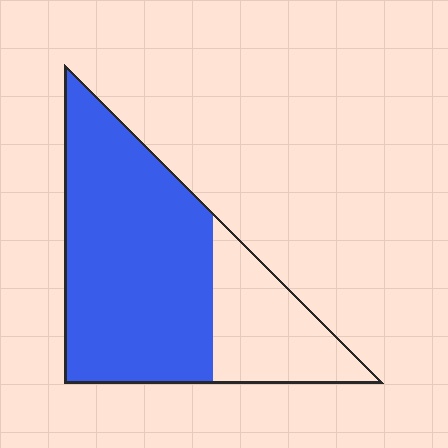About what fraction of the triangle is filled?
About three quarters (3/4).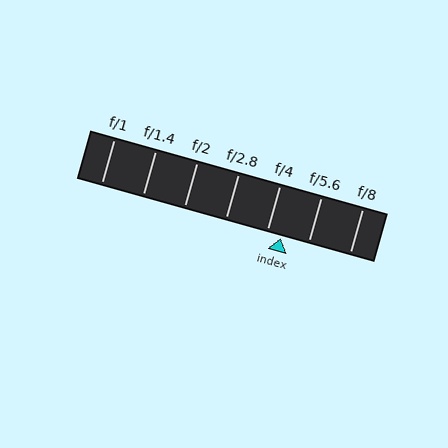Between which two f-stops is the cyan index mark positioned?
The index mark is between f/4 and f/5.6.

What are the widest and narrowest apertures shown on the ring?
The widest aperture shown is f/1 and the narrowest is f/8.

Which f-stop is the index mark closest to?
The index mark is closest to f/4.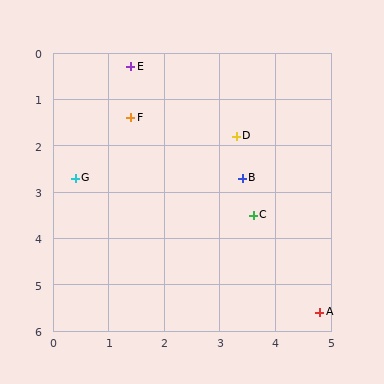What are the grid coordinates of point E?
Point E is at approximately (1.4, 0.3).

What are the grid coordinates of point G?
Point G is at approximately (0.4, 2.7).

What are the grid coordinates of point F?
Point F is at approximately (1.4, 1.4).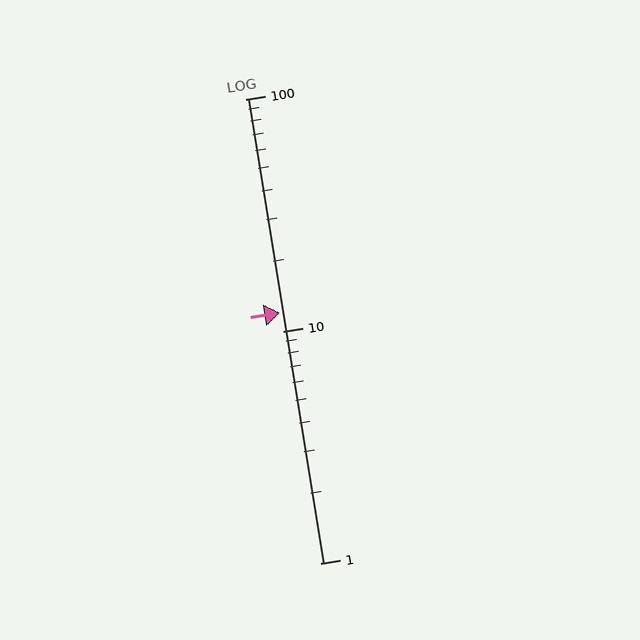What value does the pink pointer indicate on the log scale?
The pointer indicates approximately 12.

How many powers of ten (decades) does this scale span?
The scale spans 2 decades, from 1 to 100.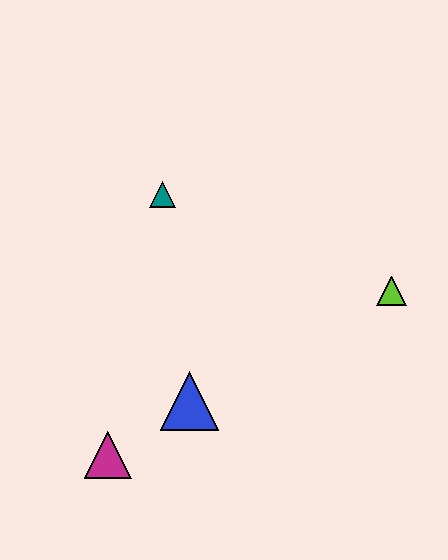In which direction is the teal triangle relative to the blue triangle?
The teal triangle is above the blue triangle.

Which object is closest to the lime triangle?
The blue triangle is closest to the lime triangle.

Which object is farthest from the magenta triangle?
The lime triangle is farthest from the magenta triangle.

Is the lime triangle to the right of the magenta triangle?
Yes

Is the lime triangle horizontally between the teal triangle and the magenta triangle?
No